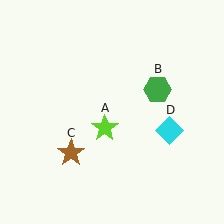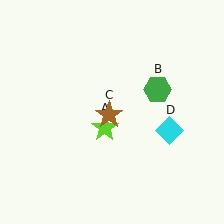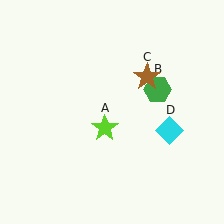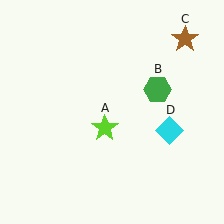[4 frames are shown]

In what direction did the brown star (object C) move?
The brown star (object C) moved up and to the right.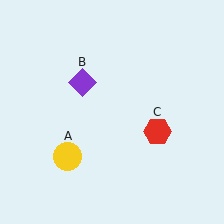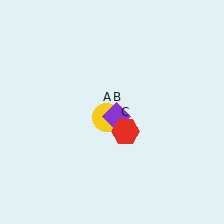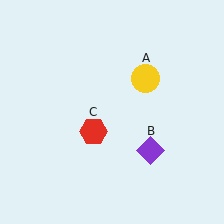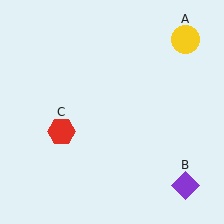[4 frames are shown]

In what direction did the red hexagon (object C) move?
The red hexagon (object C) moved left.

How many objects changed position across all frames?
3 objects changed position: yellow circle (object A), purple diamond (object B), red hexagon (object C).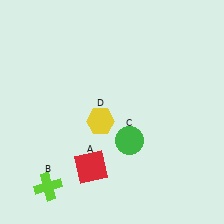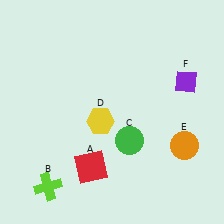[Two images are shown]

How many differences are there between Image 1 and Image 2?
There are 2 differences between the two images.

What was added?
An orange circle (E), a purple diamond (F) were added in Image 2.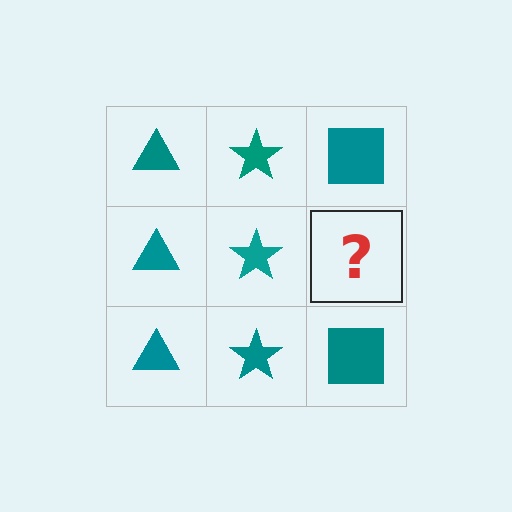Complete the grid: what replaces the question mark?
The question mark should be replaced with a teal square.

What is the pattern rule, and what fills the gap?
The rule is that each column has a consistent shape. The gap should be filled with a teal square.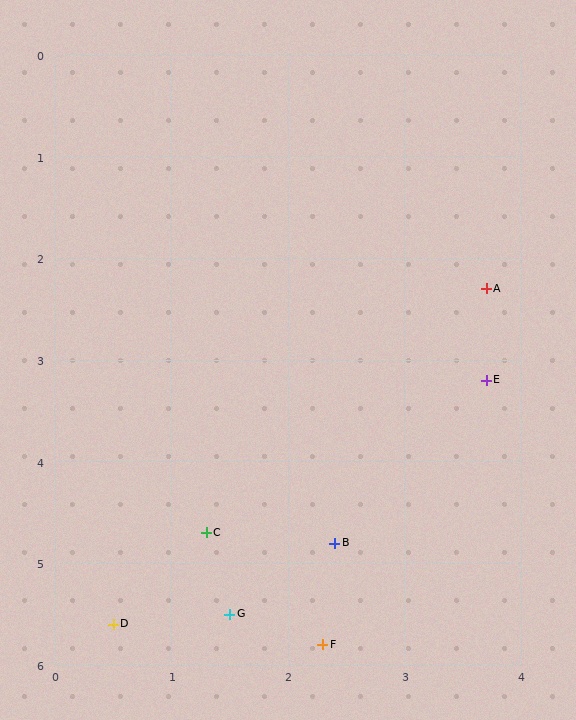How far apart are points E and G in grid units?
Points E and G are about 3.2 grid units apart.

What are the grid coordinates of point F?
Point F is at approximately (2.3, 5.8).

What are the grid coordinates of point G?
Point G is at approximately (1.5, 5.5).